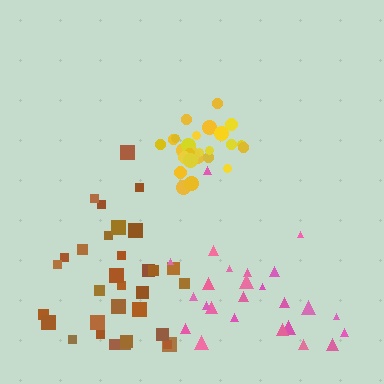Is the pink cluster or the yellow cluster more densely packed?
Yellow.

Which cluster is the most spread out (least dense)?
Brown.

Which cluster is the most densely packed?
Yellow.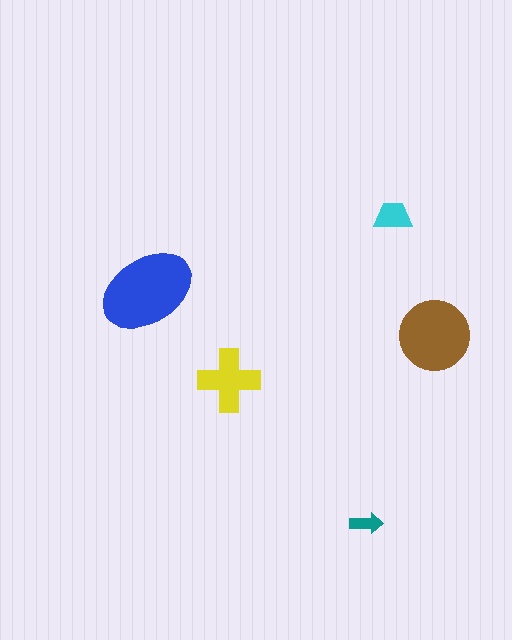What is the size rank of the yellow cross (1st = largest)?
3rd.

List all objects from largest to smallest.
The blue ellipse, the brown circle, the yellow cross, the cyan trapezoid, the teal arrow.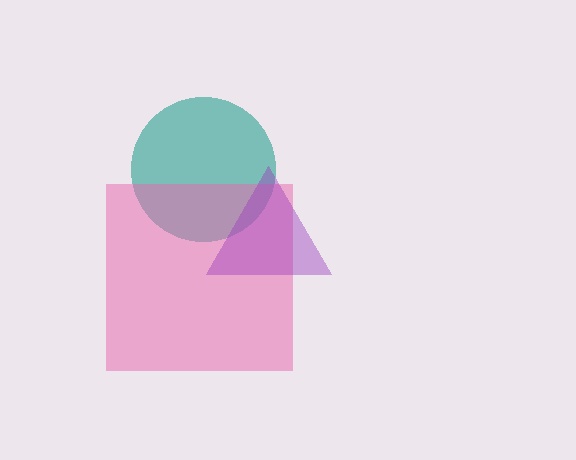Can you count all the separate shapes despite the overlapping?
Yes, there are 3 separate shapes.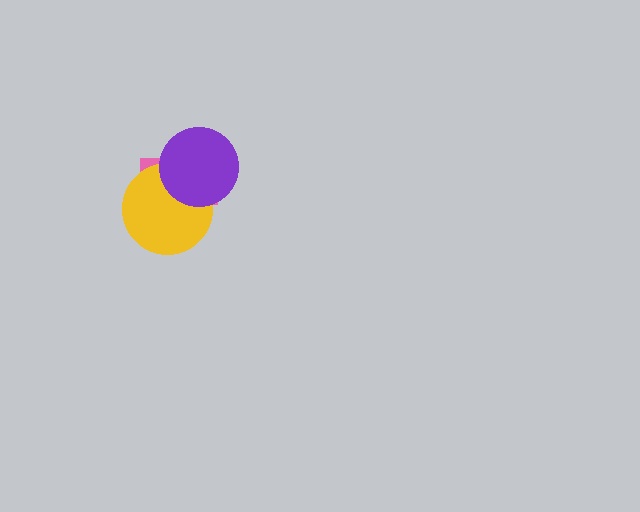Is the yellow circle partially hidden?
Yes, it is partially covered by another shape.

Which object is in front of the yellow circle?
The purple circle is in front of the yellow circle.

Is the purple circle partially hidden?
No, no other shape covers it.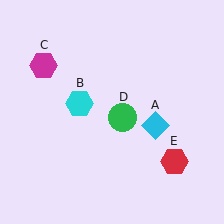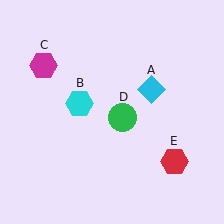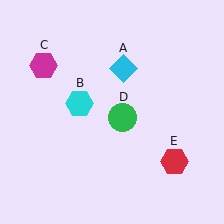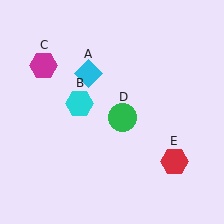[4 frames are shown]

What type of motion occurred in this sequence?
The cyan diamond (object A) rotated counterclockwise around the center of the scene.